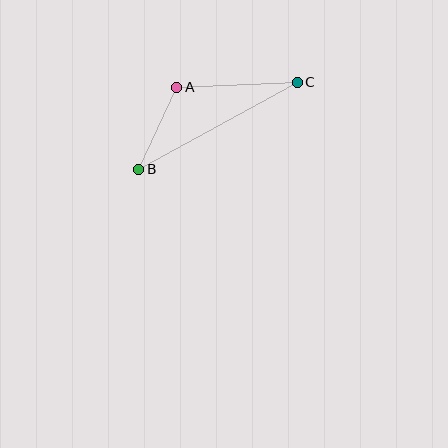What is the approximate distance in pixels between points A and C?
The distance between A and C is approximately 121 pixels.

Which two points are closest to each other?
Points A and B are closest to each other.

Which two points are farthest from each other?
Points B and C are farthest from each other.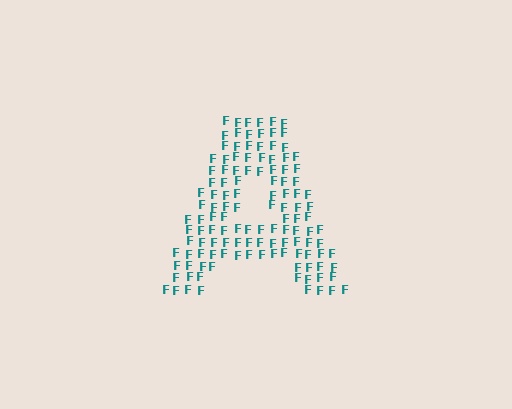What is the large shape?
The large shape is the letter A.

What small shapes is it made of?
It is made of small letter F's.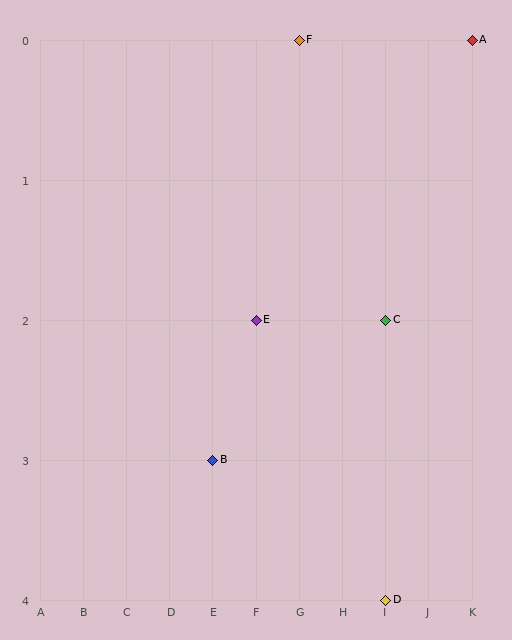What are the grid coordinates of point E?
Point E is at grid coordinates (F, 2).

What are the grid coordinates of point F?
Point F is at grid coordinates (G, 0).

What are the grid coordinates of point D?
Point D is at grid coordinates (I, 4).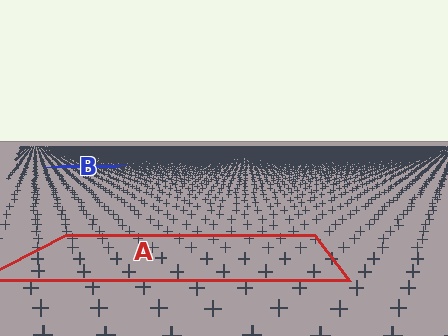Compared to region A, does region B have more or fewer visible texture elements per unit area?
Region B has more texture elements per unit area — they are packed more densely because it is farther away.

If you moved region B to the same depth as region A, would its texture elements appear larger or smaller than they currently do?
They would appear larger. At a closer depth, the same texture elements are projected at a bigger on-screen size.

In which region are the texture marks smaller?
The texture marks are smaller in region B, because it is farther away.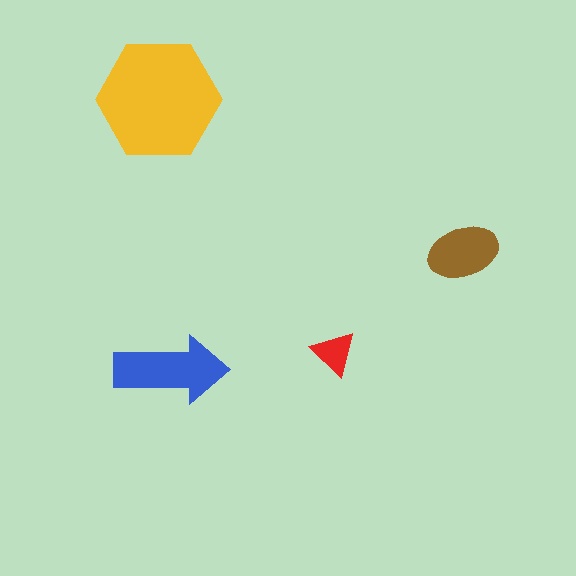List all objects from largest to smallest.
The yellow hexagon, the blue arrow, the brown ellipse, the red triangle.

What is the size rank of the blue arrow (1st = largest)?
2nd.